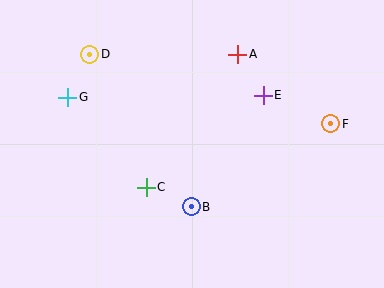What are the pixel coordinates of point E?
Point E is at (263, 95).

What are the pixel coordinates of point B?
Point B is at (191, 207).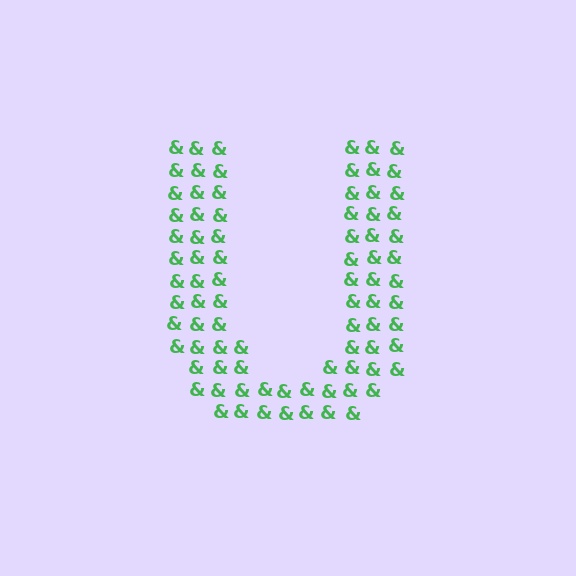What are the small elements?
The small elements are ampersands.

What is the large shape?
The large shape is the letter U.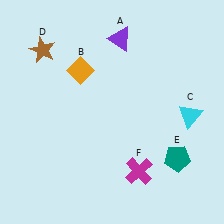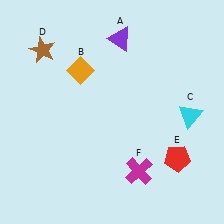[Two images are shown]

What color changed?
The pentagon (E) changed from teal in Image 1 to red in Image 2.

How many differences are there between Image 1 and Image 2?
There is 1 difference between the two images.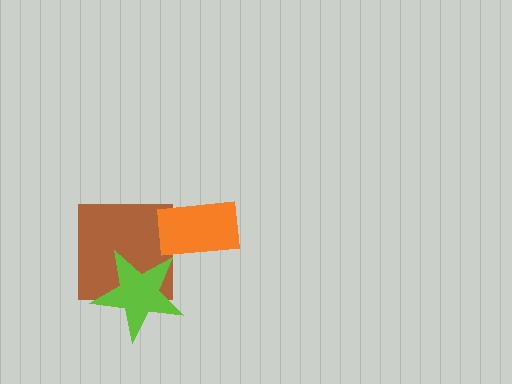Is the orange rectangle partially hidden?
No, no other shape covers it.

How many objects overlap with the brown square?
2 objects overlap with the brown square.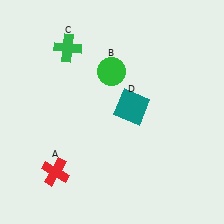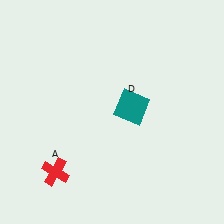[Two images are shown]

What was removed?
The green cross (C), the green circle (B) were removed in Image 2.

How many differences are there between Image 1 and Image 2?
There are 2 differences between the two images.